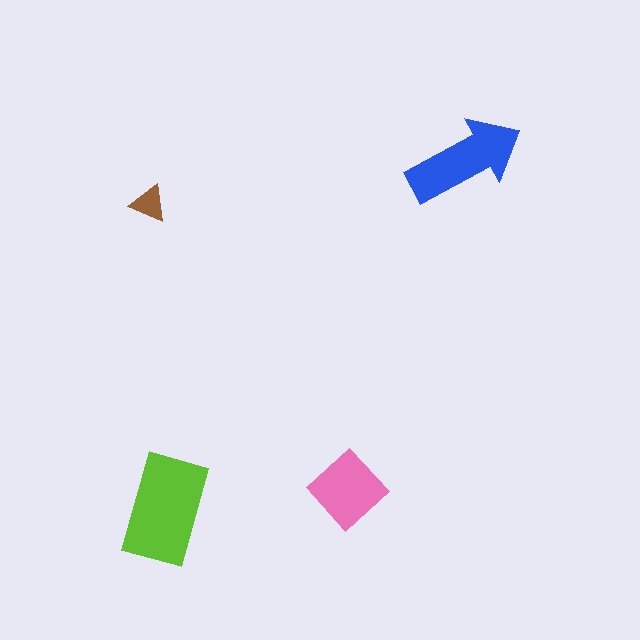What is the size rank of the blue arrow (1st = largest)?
2nd.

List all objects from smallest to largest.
The brown triangle, the pink diamond, the blue arrow, the lime rectangle.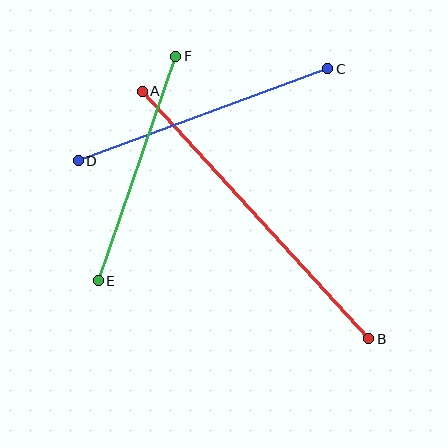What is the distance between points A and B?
The distance is approximately 335 pixels.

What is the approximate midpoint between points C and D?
The midpoint is at approximately (203, 115) pixels.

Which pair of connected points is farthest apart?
Points A and B are farthest apart.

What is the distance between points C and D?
The distance is approximately 266 pixels.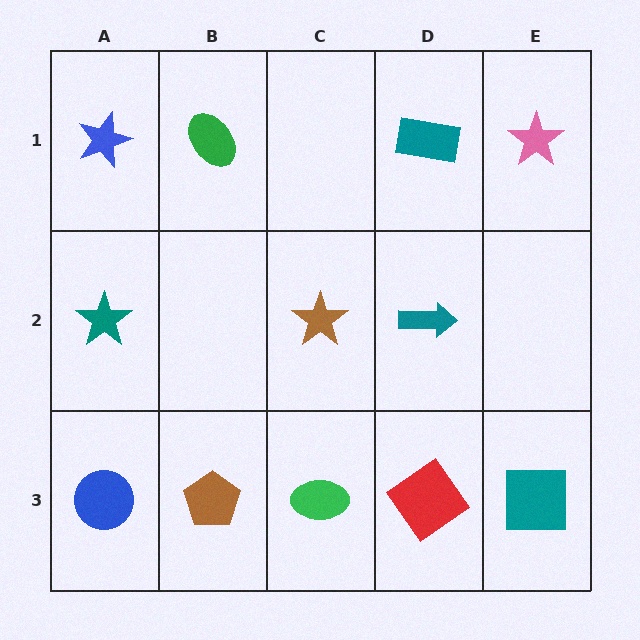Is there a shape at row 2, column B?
No, that cell is empty.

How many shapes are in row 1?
4 shapes.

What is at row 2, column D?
A teal arrow.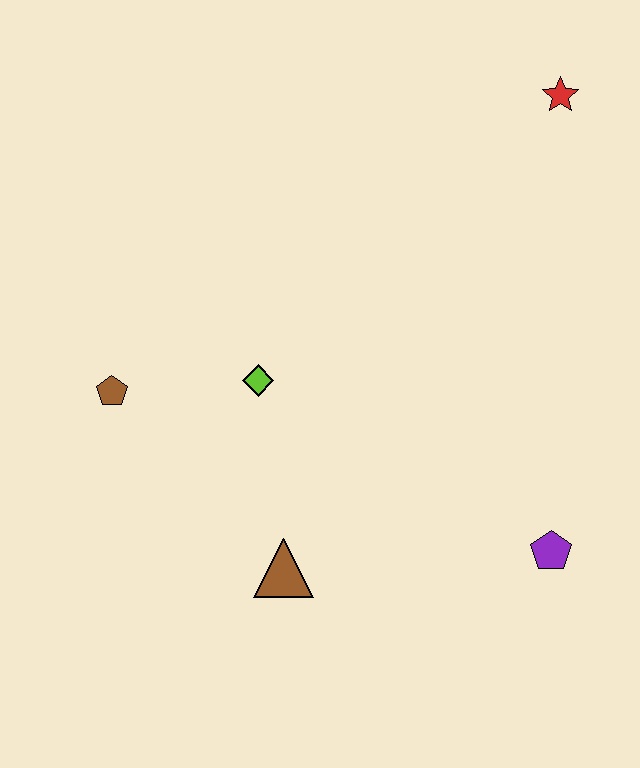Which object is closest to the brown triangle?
The lime diamond is closest to the brown triangle.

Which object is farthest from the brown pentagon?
The red star is farthest from the brown pentagon.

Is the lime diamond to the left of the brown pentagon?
No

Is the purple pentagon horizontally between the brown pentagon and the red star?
Yes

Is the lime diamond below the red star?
Yes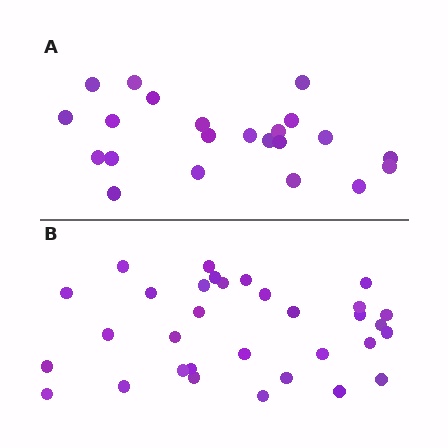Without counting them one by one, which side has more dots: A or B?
Region B (the bottom region) has more dots.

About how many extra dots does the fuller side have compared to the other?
Region B has roughly 10 or so more dots than region A.